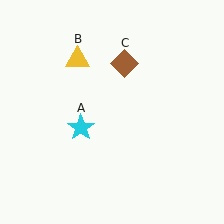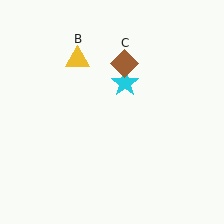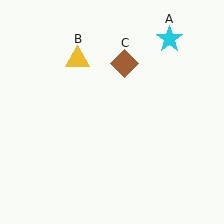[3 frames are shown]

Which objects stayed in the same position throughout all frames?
Yellow triangle (object B) and brown diamond (object C) remained stationary.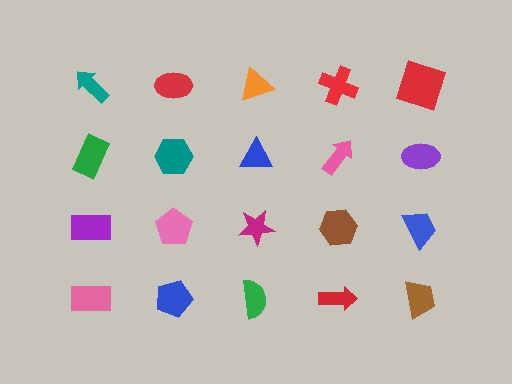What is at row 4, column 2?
A blue pentagon.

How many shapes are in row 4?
5 shapes.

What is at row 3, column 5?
A blue trapezoid.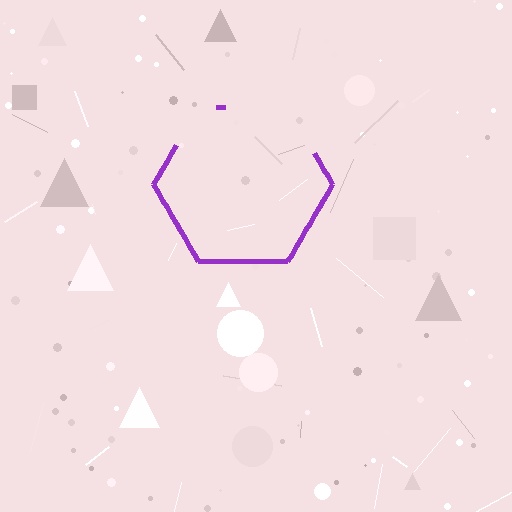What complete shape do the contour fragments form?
The contour fragments form a hexagon.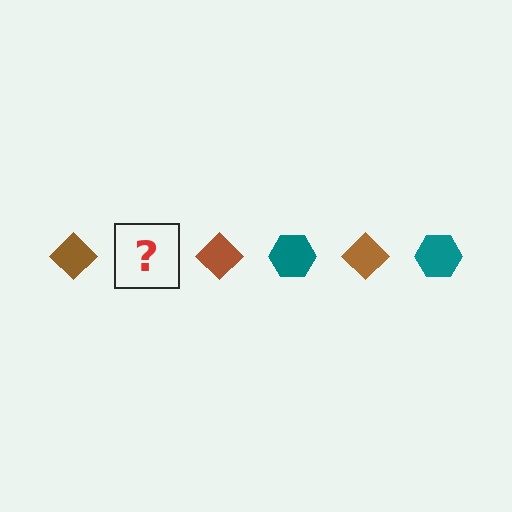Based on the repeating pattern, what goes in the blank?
The blank should be a teal hexagon.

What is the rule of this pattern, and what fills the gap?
The rule is that the pattern alternates between brown diamond and teal hexagon. The gap should be filled with a teal hexagon.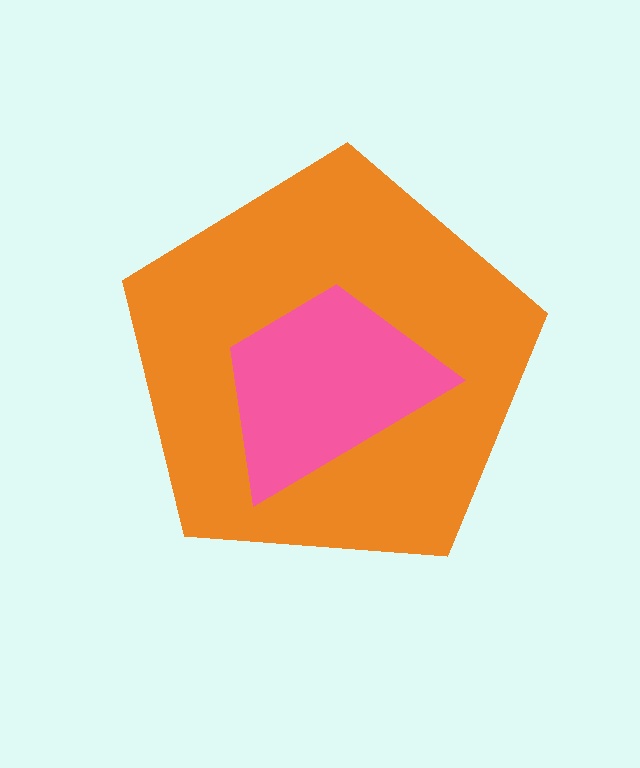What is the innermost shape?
The pink trapezoid.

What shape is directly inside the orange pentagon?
The pink trapezoid.